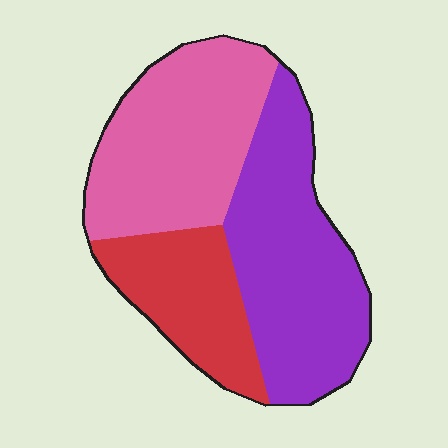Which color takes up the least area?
Red, at roughly 20%.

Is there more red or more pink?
Pink.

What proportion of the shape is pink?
Pink takes up between a quarter and a half of the shape.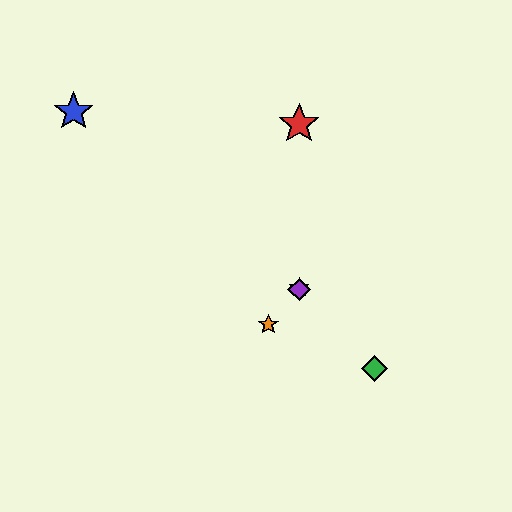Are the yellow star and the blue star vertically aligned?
No, the yellow star is at x≈299 and the blue star is at x≈74.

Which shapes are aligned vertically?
The red star, the yellow star, the purple diamond are aligned vertically.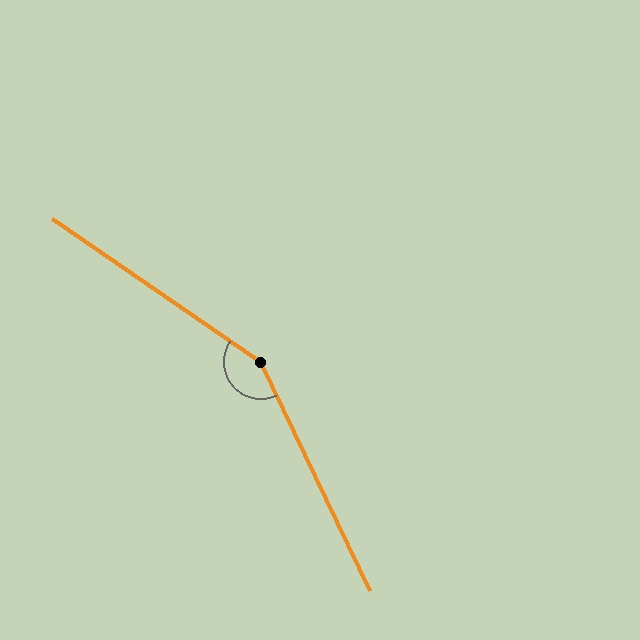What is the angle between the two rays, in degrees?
Approximately 150 degrees.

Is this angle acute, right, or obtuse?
It is obtuse.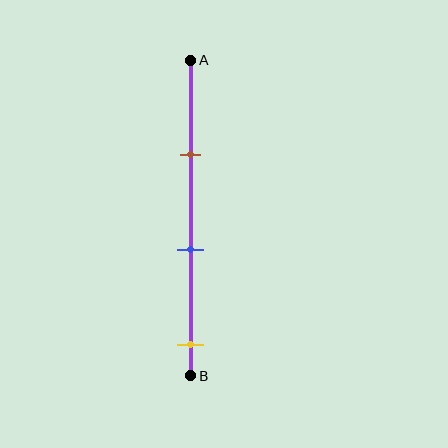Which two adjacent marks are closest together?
The brown and blue marks are the closest adjacent pair.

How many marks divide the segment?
There are 3 marks dividing the segment.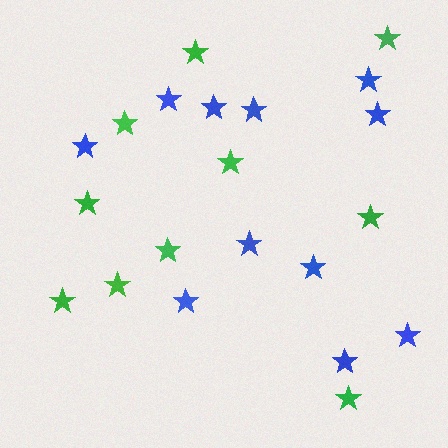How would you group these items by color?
There are 2 groups: one group of blue stars (11) and one group of green stars (10).